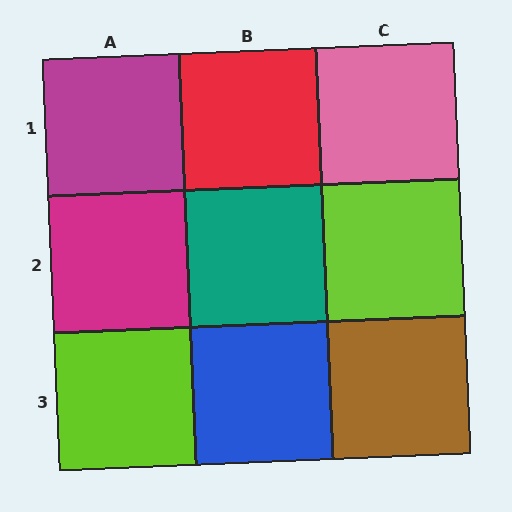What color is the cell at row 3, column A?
Lime.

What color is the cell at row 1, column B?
Red.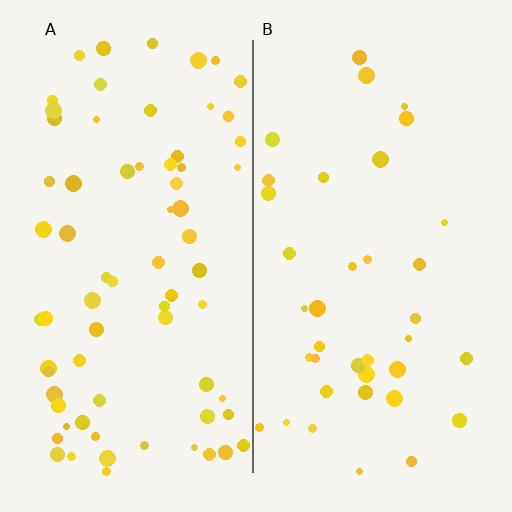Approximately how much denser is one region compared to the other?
Approximately 1.9× — region A over region B.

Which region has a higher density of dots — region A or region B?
A (the left).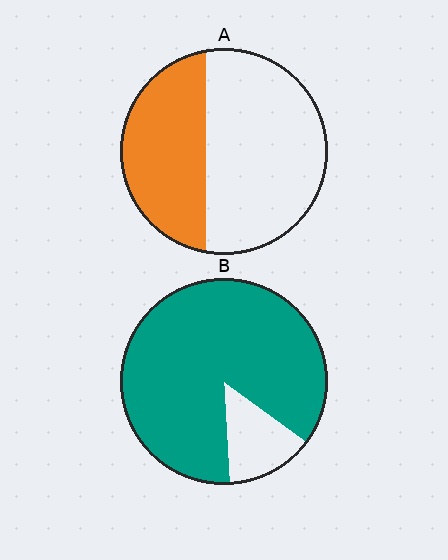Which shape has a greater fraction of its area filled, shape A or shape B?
Shape B.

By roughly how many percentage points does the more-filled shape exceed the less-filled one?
By roughly 45 percentage points (B over A).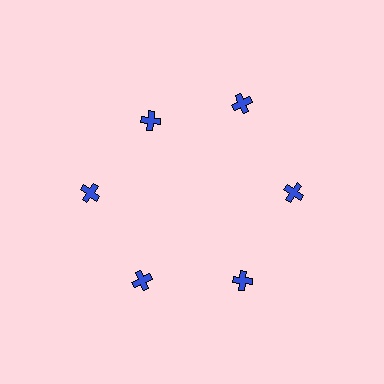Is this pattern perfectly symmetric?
No. The 6 blue crosses are arranged in a ring, but one element near the 11 o'clock position is pulled inward toward the center, breaking the 6-fold rotational symmetry.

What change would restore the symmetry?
The symmetry would be restored by moving it outward, back onto the ring so that all 6 crosses sit at equal angles and equal distance from the center.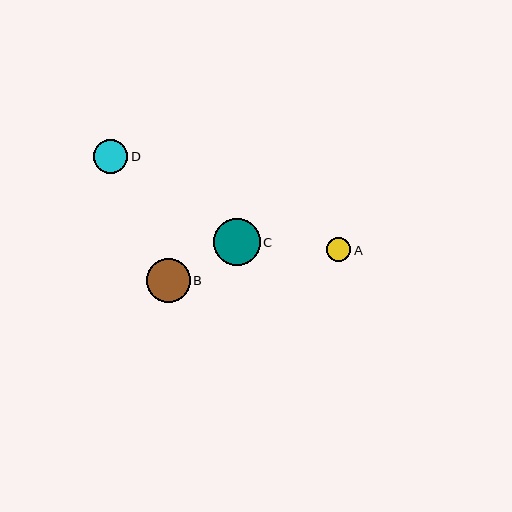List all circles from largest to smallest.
From largest to smallest: C, B, D, A.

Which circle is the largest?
Circle C is the largest with a size of approximately 47 pixels.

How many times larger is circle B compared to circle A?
Circle B is approximately 1.8 times the size of circle A.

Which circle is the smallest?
Circle A is the smallest with a size of approximately 24 pixels.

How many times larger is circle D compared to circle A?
Circle D is approximately 1.4 times the size of circle A.